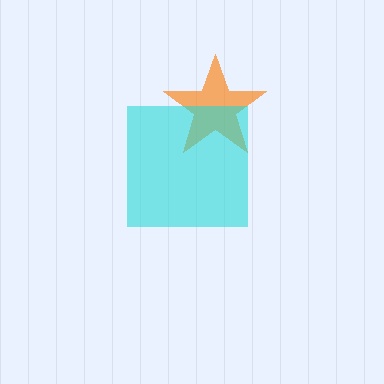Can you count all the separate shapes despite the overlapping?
Yes, there are 2 separate shapes.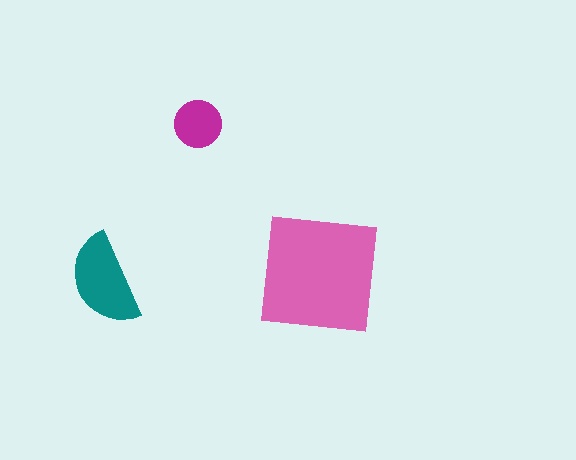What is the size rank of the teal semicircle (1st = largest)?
2nd.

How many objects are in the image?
There are 3 objects in the image.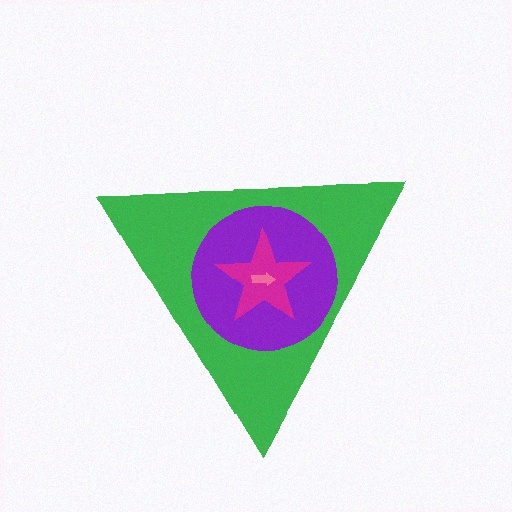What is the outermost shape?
The green triangle.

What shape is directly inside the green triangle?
The purple circle.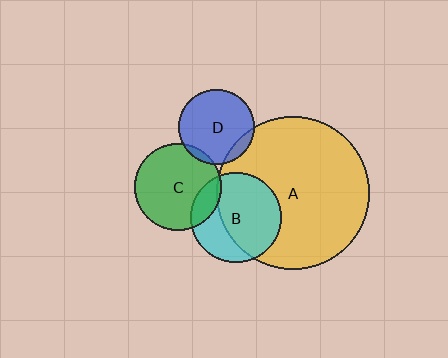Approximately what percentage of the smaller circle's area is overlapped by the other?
Approximately 65%.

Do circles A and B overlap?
Yes.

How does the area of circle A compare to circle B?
Approximately 2.9 times.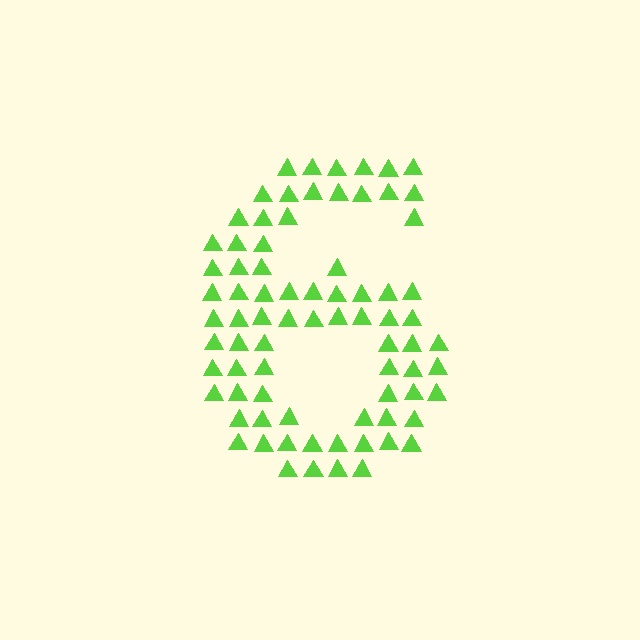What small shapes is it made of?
It is made of small triangles.